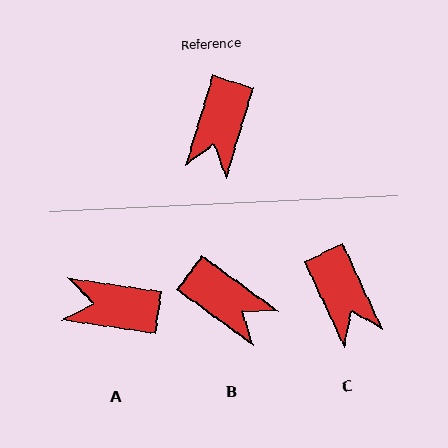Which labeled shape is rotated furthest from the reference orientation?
A, about 81 degrees away.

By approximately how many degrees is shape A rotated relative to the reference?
Approximately 81 degrees clockwise.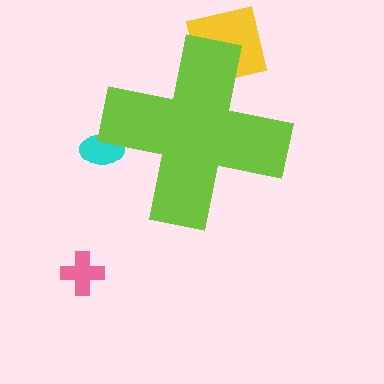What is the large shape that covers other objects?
A lime cross.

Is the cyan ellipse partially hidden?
Yes, the cyan ellipse is partially hidden behind the lime cross.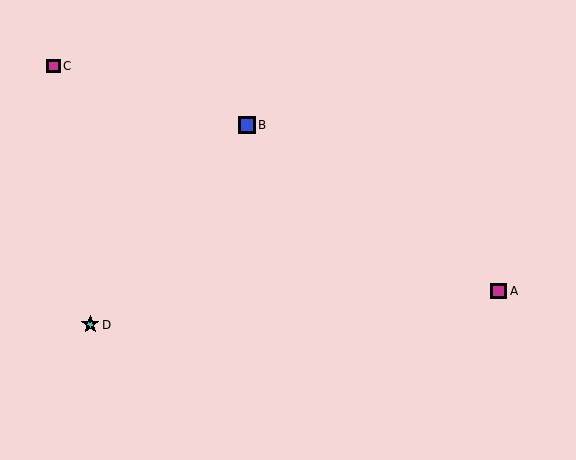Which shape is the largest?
The cyan star (labeled D) is the largest.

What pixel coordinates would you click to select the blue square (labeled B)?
Click at (247, 125) to select the blue square B.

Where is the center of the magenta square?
The center of the magenta square is at (499, 291).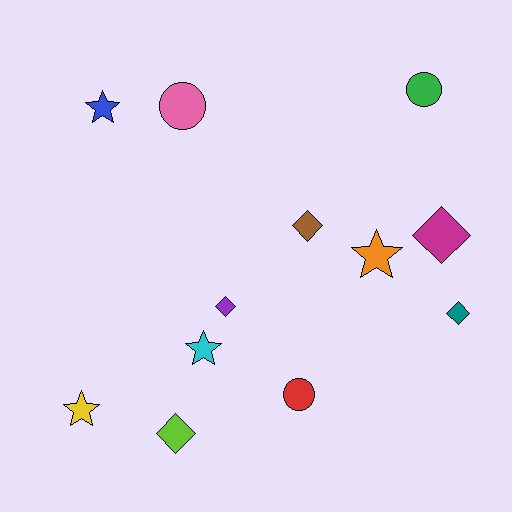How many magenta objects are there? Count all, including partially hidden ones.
There is 1 magenta object.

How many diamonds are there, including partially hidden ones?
There are 5 diamonds.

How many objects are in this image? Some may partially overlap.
There are 12 objects.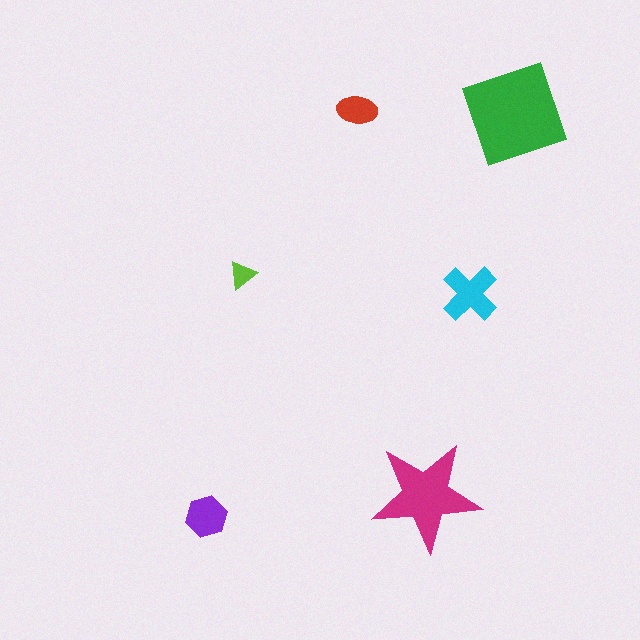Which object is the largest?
The green diamond.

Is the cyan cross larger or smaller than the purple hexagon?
Larger.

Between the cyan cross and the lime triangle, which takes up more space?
The cyan cross.